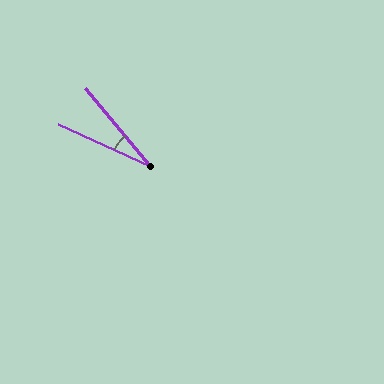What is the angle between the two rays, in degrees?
Approximately 26 degrees.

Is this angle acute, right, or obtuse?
It is acute.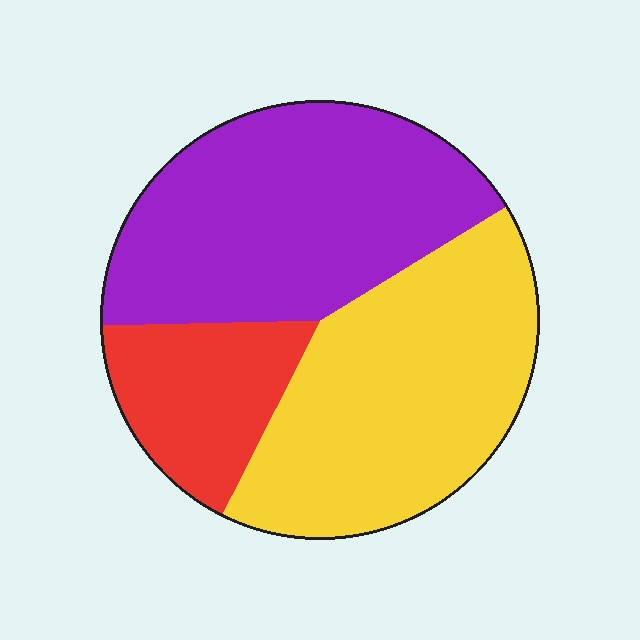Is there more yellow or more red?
Yellow.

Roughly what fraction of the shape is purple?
Purple covers around 40% of the shape.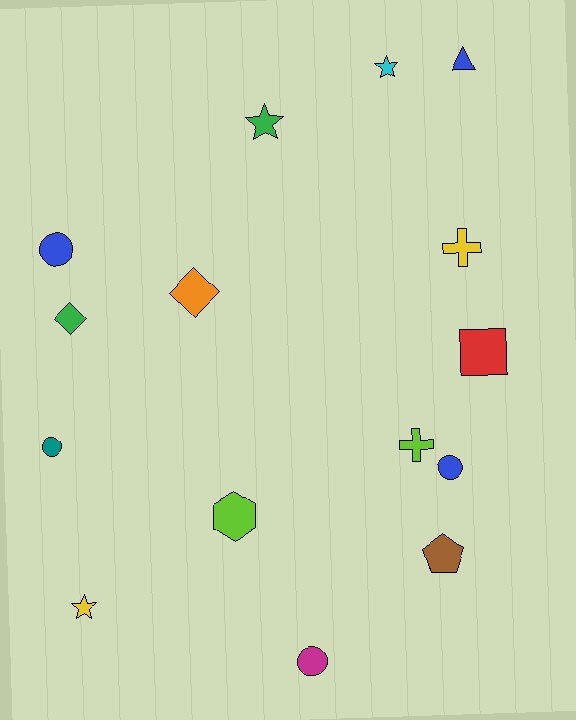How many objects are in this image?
There are 15 objects.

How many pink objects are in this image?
There are no pink objects.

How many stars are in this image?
There are 3 stars.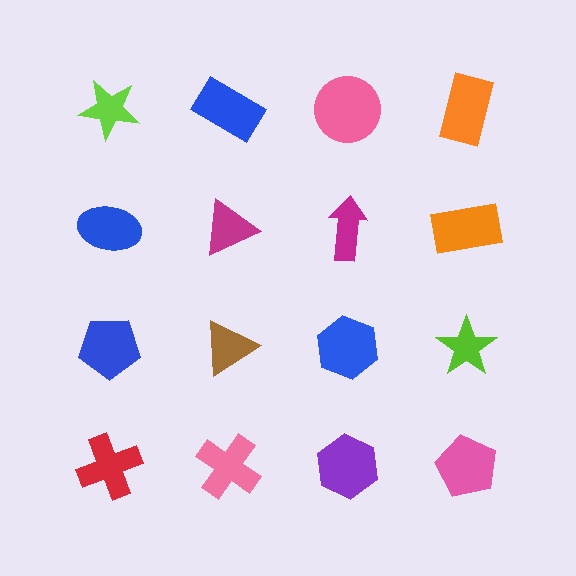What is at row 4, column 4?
A pink pentagon.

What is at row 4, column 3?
A purple hexagon.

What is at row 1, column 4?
An orange rectangle.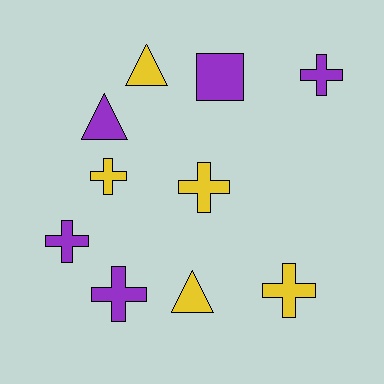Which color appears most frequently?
Yellow, with 5 objects.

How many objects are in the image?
There are 10 objects.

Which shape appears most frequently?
Cross, with 6 objects.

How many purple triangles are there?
There is 1 purple triangle.